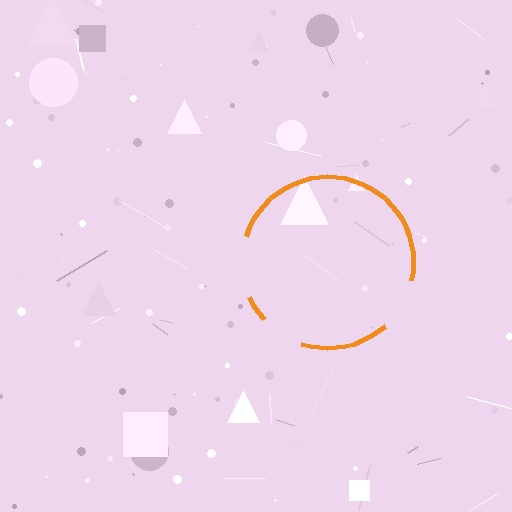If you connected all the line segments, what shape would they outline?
They would outline a circle.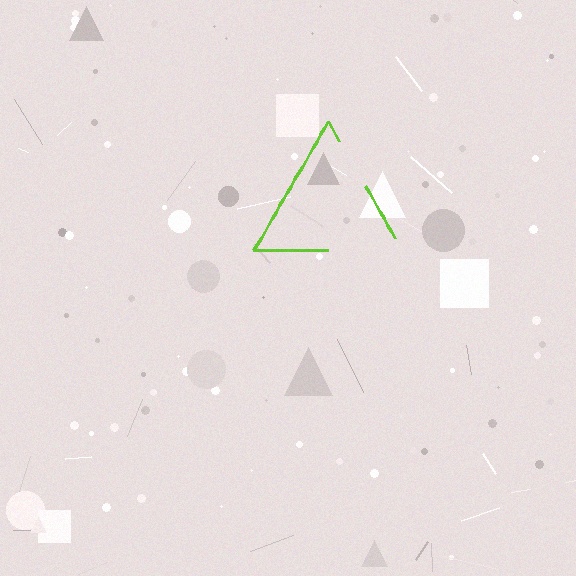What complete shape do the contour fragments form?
The contour fragments form a triangle.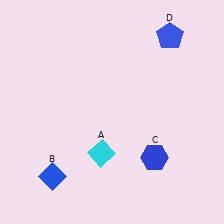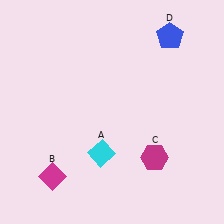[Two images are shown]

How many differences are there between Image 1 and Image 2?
There are 2 differences between the two images.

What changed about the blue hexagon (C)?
In Image 1, C is blue. In Image 2, it changed to magenta.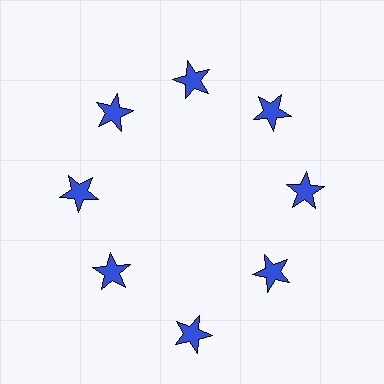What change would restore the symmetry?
The symmetry would be restored by moving it inward, back onto the ring so that all 8 stars sit at equal angles and equal distance from the center.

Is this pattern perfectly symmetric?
No. The 8 blue stars are arranged in a ring, but one element near the 6 o'clock position is pushed outward from the center, breaking the 8-fold rotational symmetry.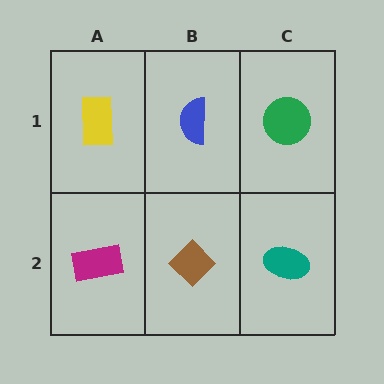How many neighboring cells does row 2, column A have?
2.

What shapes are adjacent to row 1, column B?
A brown diamond (row 2, column B), a yellow rectangle (row 1, column A), a green circle (row 1, column C).